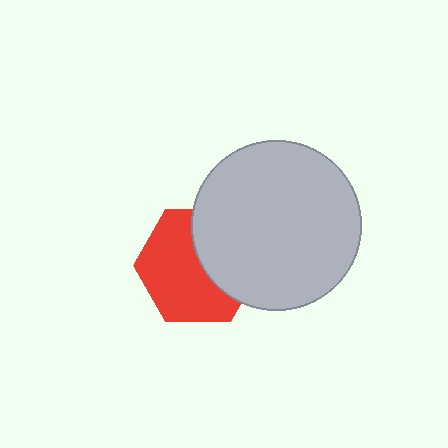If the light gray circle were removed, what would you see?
You would see the complete red hexagon.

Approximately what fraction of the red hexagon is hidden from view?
Roughly 40% of the red hexagon is hidden behind the light gray circle.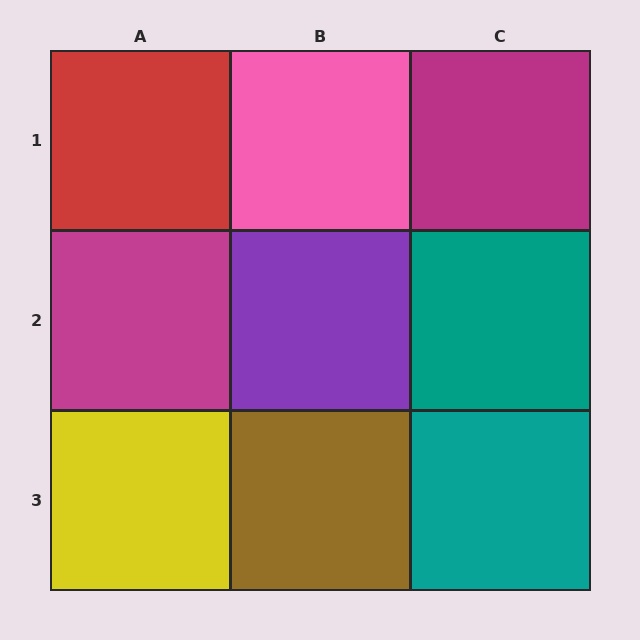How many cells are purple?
1 cell is purple.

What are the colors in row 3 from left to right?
Yellow, brown, teal.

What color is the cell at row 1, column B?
Pink.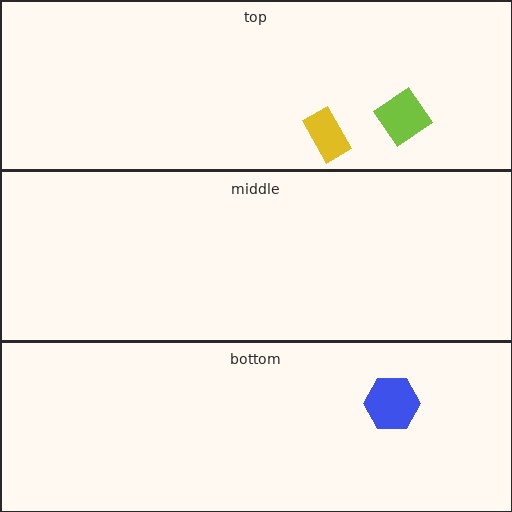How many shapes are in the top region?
2.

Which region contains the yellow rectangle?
The top region.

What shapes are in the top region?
The lime diamond, the yellow rectangle.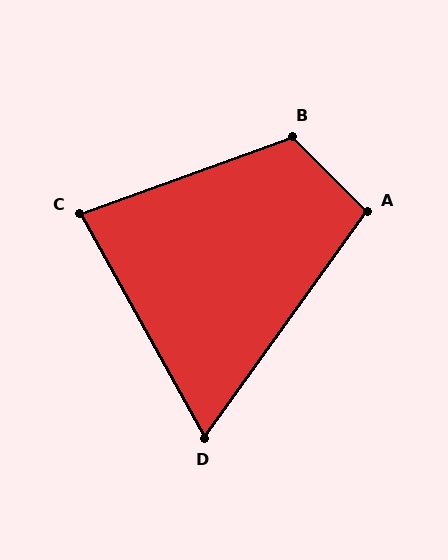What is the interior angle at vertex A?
Approximately 99 degrees (obtuse).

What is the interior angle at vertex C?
Approximately 81 degrees (acute).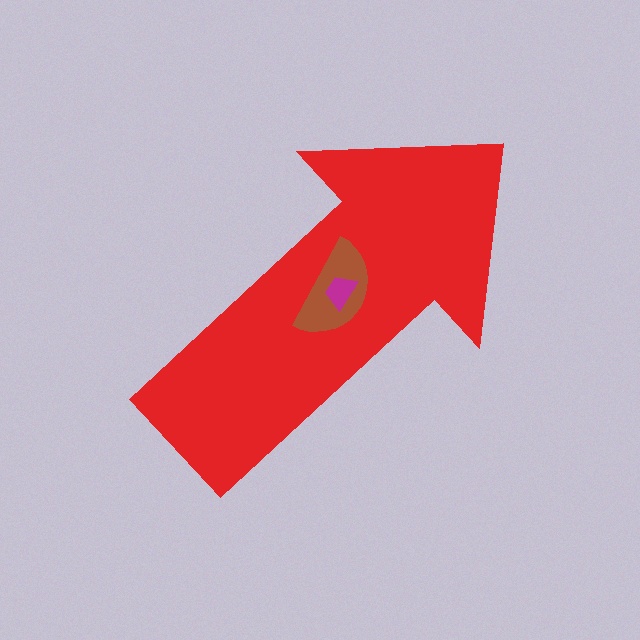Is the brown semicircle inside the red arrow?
Yes.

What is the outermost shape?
The red arrow.